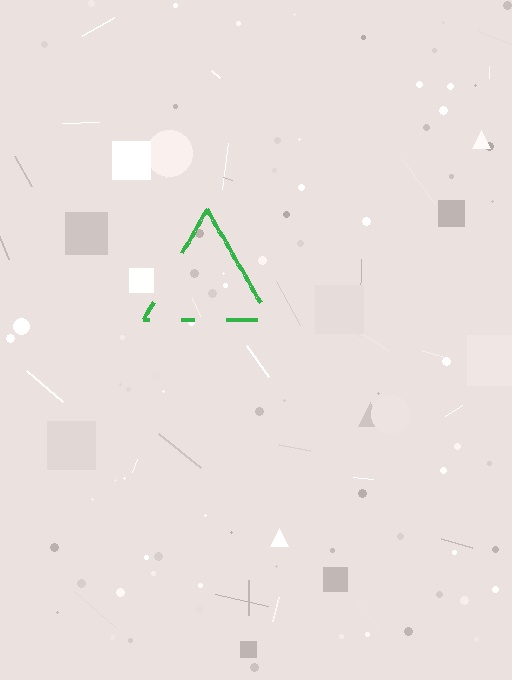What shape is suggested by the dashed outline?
The dashed outline suggests a triangle.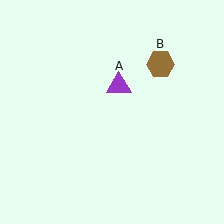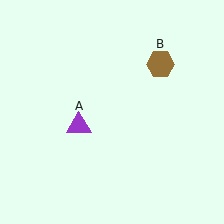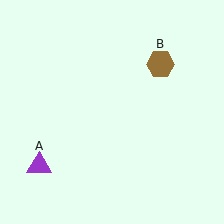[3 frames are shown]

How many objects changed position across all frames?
1 object changed position: purple triangle (object A).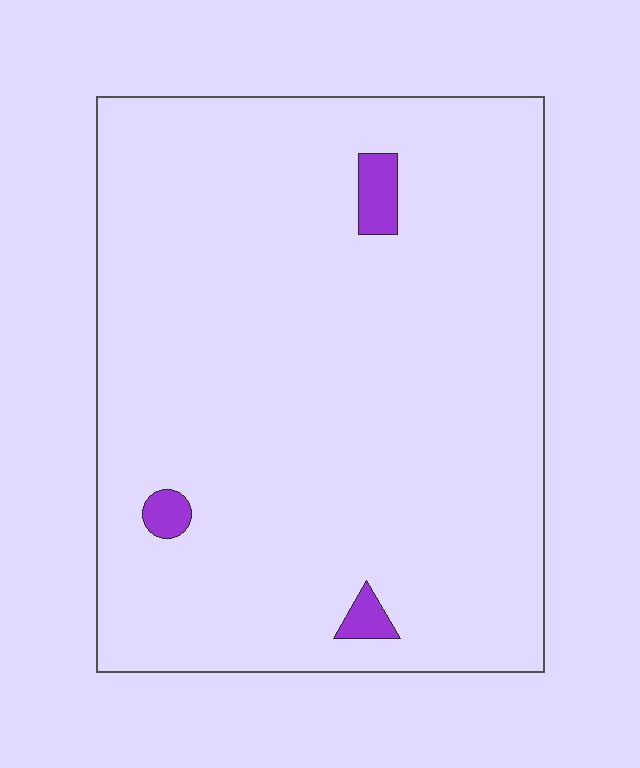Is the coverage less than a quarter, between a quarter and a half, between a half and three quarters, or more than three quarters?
Less than a quarter.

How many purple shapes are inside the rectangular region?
3.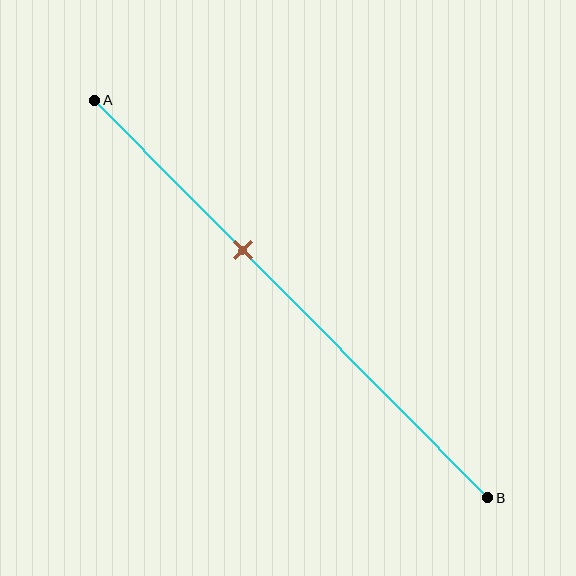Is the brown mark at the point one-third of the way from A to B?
No, the mark is at about 40% from A, not at the 33% one-third point.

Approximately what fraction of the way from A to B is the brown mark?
The brown mark is approximately 40% of the way from A to B.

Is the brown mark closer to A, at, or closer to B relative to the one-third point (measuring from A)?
The brown mark is closer to point B than the one-third point of segment AB.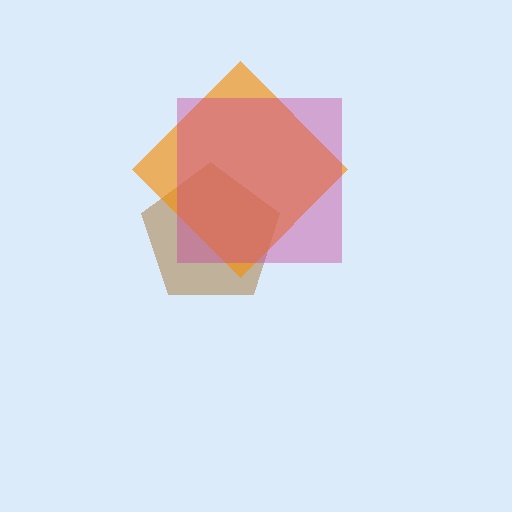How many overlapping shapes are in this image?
There are 3 overlapping shapes in the image.